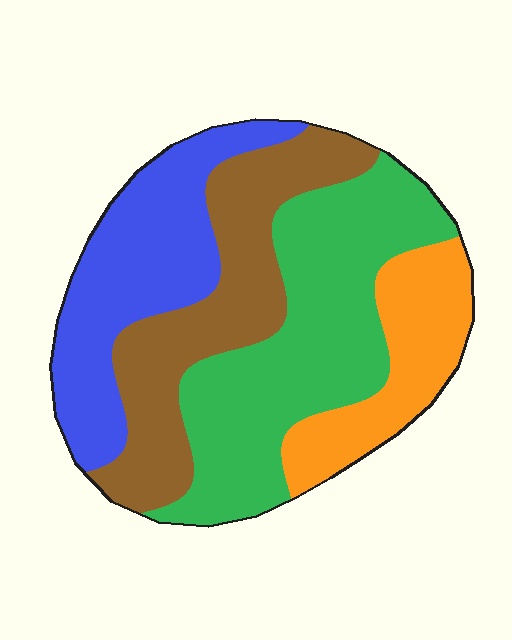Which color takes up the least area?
Orange, at roughly 15%.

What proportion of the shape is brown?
Brown covers roughly 25% of the shape.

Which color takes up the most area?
Green, at roughly 35%.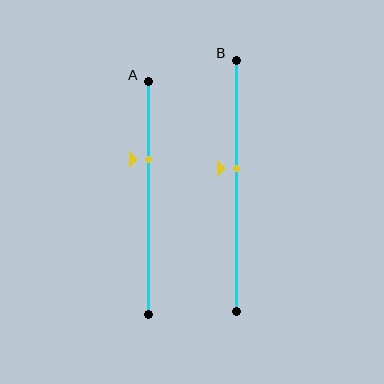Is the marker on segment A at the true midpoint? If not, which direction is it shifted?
No, the marker on segment A is shifted upward by about 17% of the segment length.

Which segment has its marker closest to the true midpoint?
Segment B has its marker closest to the true midpoint.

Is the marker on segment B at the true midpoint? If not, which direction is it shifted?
No, the marker on segment B is shifted upward by about 7% of the segment length.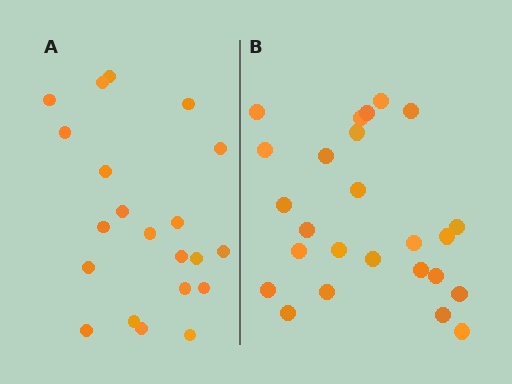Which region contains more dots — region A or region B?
Region B (the right region) has more dots.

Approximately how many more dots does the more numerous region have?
Region B has about 4 more dots than region A.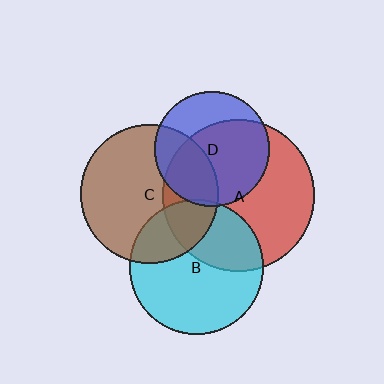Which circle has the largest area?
Circle A (red).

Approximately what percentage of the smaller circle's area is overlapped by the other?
Approximately 25%.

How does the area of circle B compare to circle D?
Approximately 1.4 times.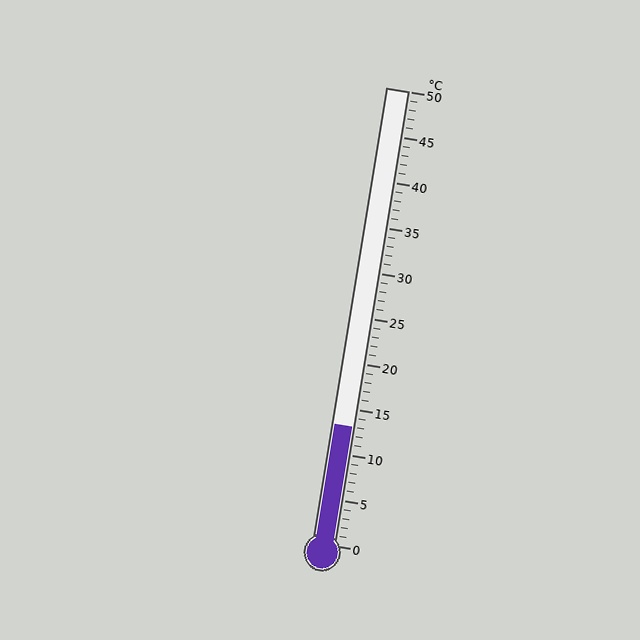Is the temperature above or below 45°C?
The temperature is below 45°C.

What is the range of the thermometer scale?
The thermometer scale ranges from 0°C to 50°C.